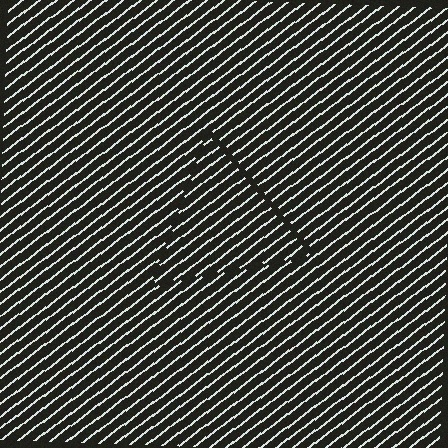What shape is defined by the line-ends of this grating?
An illusory triangle. The interior of the shape contains the same grating, shifted by half a period — the contour is defined by the phase discontinuity where line-ends from the inner and outer gratings abut.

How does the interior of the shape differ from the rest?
The interior of the shape contains the same grating, shifted by half a period — the contour is defined by the phase discontinuity where line-ends from the inner and outer gratings abut.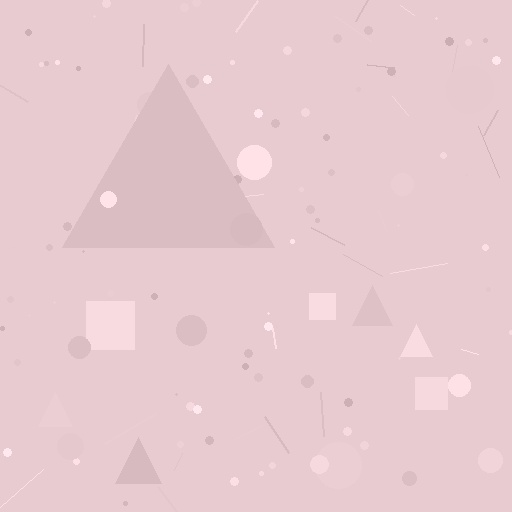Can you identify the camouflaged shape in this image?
The camouflaged shape is a triangle.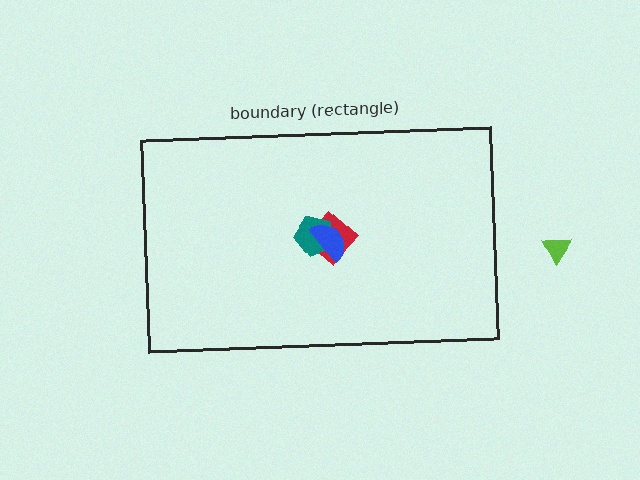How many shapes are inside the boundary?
3 inside, 1 outside.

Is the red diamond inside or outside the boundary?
Inside.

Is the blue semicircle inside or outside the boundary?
Inside.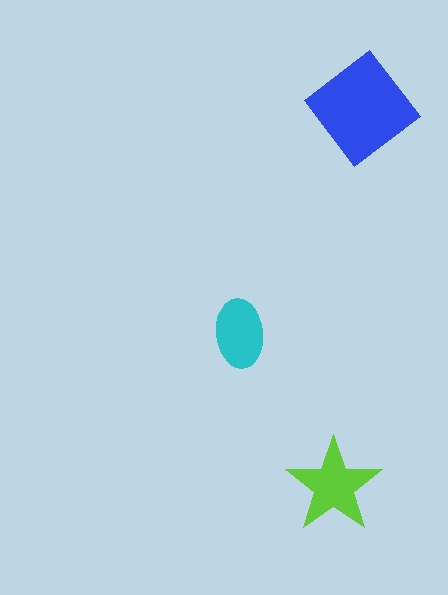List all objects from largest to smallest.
The blue diamond, the lime star, the cyan ellipse.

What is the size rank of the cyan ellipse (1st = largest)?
3rd.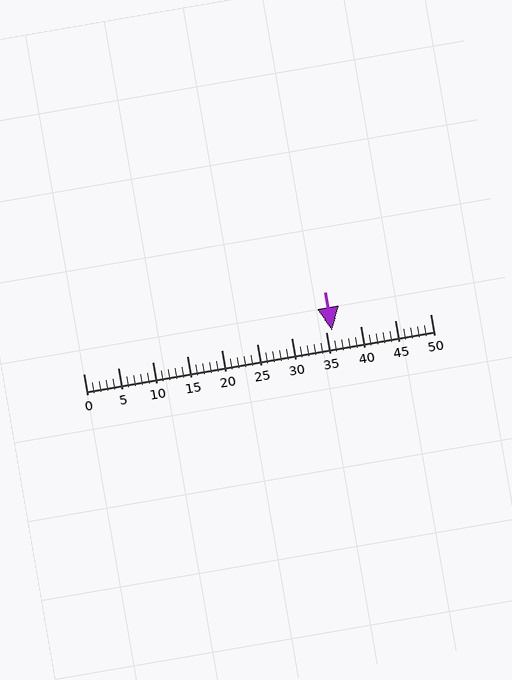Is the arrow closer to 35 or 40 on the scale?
The arrow is closer to 35.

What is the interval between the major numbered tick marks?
The major tick marks are spaced 5 units apart.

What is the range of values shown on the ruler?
The ruler shows values from 0 to 50.